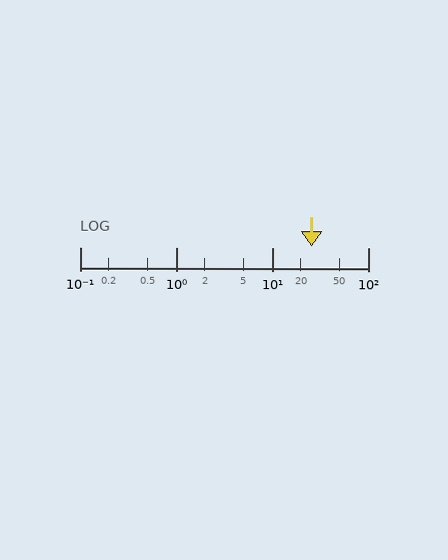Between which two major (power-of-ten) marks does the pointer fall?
The pointer is between 10 and 100.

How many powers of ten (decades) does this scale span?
The scale spans 3 decades, from 0.1 to 100.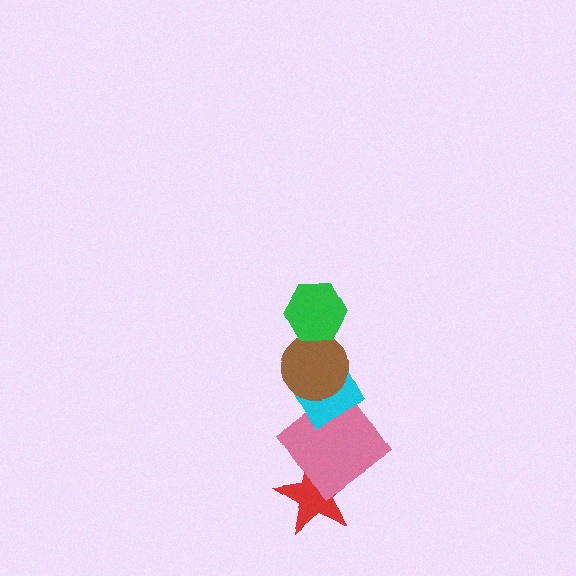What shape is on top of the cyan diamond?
The brown circle is on top of the cyan diamond.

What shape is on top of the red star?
The pink diamond is on top of the red star.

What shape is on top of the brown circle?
The green hexagon is on top of the brown circle.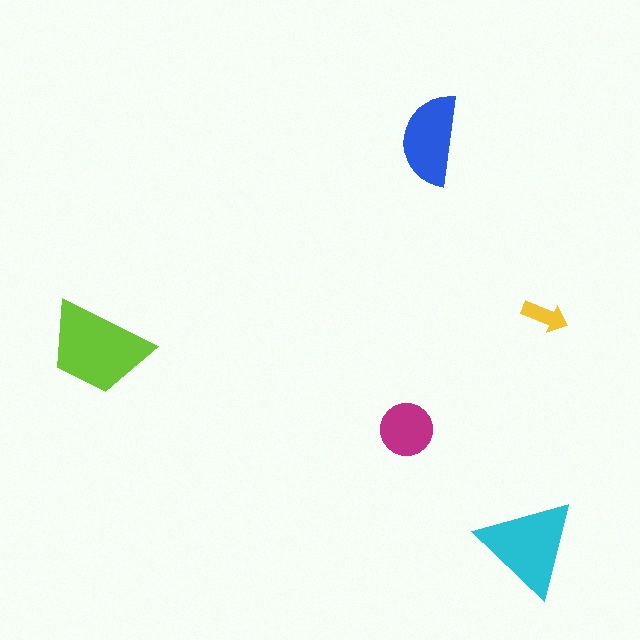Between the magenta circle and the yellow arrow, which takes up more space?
The magenta circle.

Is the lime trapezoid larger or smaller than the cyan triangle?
Larger.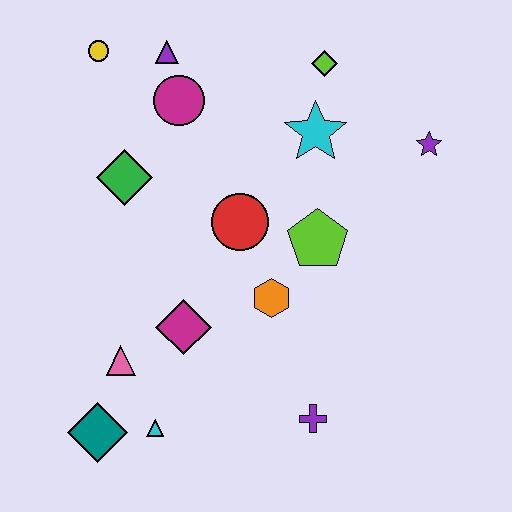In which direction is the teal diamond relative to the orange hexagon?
The teal diamond is to the left of the orange hexagon.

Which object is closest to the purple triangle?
The magenta circle is closest to the purple triangle.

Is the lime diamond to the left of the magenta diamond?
No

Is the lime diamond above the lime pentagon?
Yes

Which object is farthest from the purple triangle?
The purple cross is farthest from the purple triangle.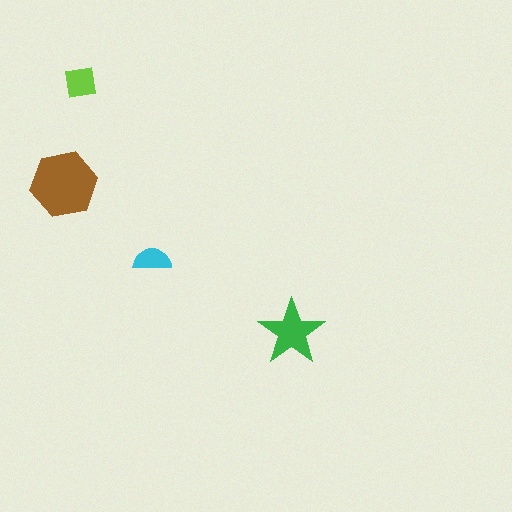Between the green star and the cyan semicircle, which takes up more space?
The green star.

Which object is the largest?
The brown hexagon.